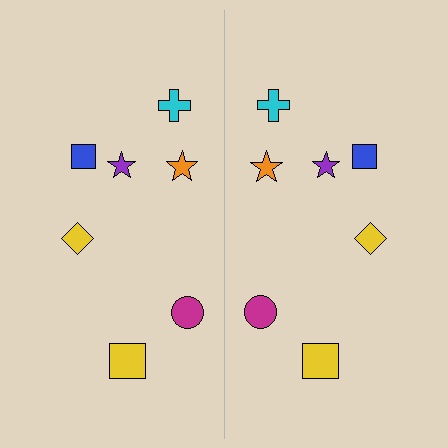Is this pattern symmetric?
Yes, this pattern has bilateral (reflection) symmetry.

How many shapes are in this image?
There are 14 shapes in this image.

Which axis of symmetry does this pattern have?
The pattern has a vertical axis of symmetry running through the center of the image.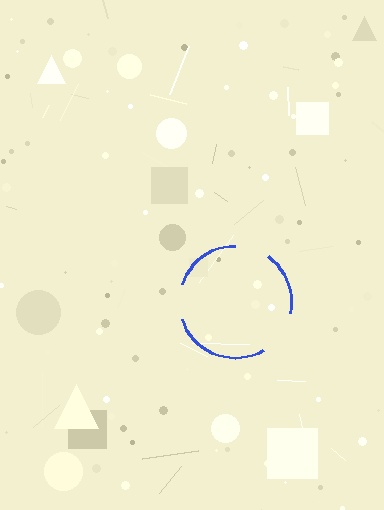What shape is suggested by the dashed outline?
The dashed outline suggests a circle.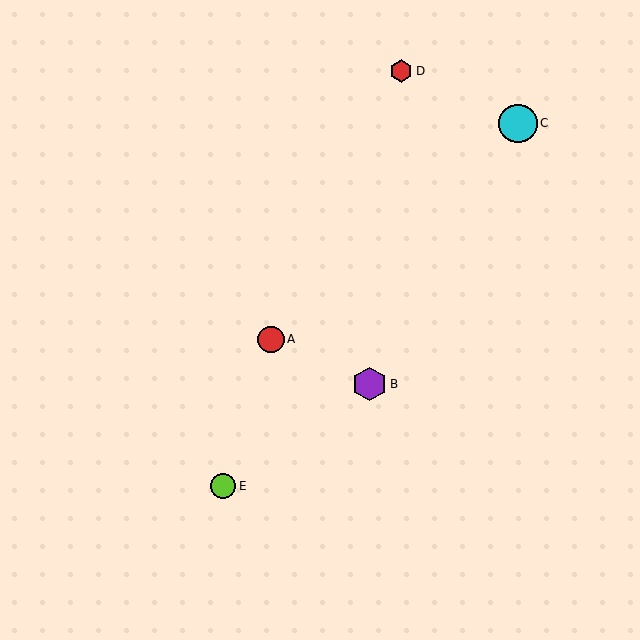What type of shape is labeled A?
Shape A is a red circle.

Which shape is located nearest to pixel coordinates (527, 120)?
The cyan circle (labeled C) at (518, 124) is nearest to that location.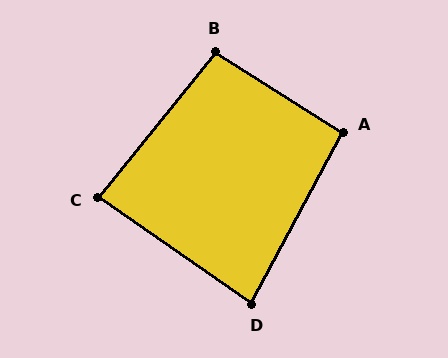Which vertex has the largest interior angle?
B, at approximately 96 degrees.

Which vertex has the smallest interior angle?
D, at approximately 84 degrees.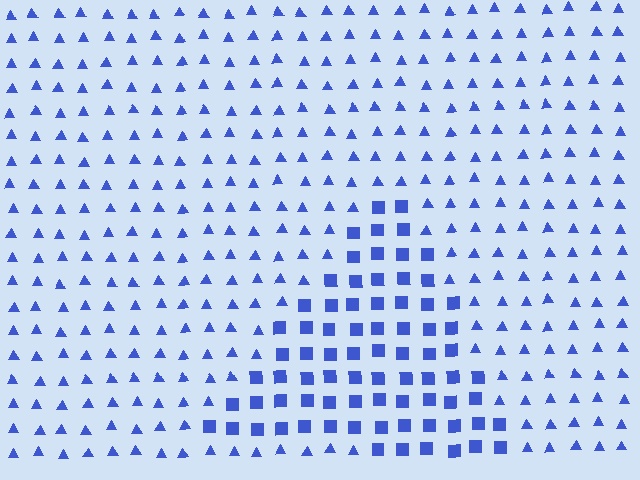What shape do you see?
I see a triangle.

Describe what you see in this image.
The image is filled with small blue elements arranged in a uniform grid. A triangle-shaped region contains squares, while the surrounding area contains triangles. The boundary is defined purely by the change in element shape.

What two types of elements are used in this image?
The image uses squares inside the triangle region and triangles outside it.